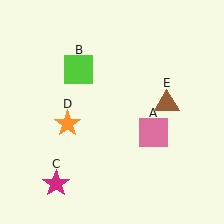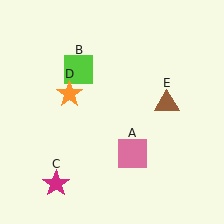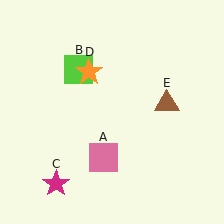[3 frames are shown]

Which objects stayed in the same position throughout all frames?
Lime square (object B) and magenta star (object C) and brown triangle (object E) remained stationary.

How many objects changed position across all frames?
2 objects changed position: pink square (object A), orange star (object D).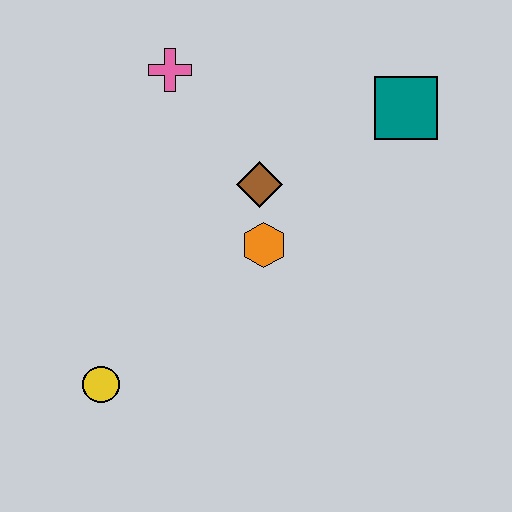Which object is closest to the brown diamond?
The orange hexagon is closest to the brown diamond.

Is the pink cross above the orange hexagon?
Yes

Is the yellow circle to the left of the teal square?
Yes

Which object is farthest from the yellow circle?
The teal square is farthest from the yellow circle.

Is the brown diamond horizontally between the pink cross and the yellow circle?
No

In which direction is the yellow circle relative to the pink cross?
The yellow circle is below the pink cross.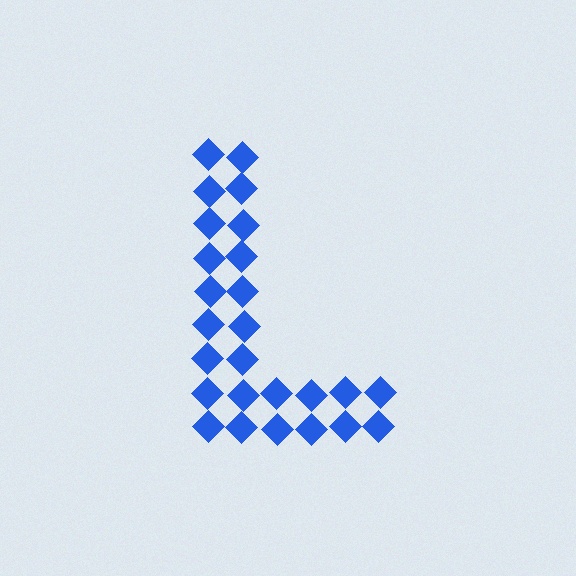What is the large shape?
The large shape is the letter L.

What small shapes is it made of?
It is made of small diamonds.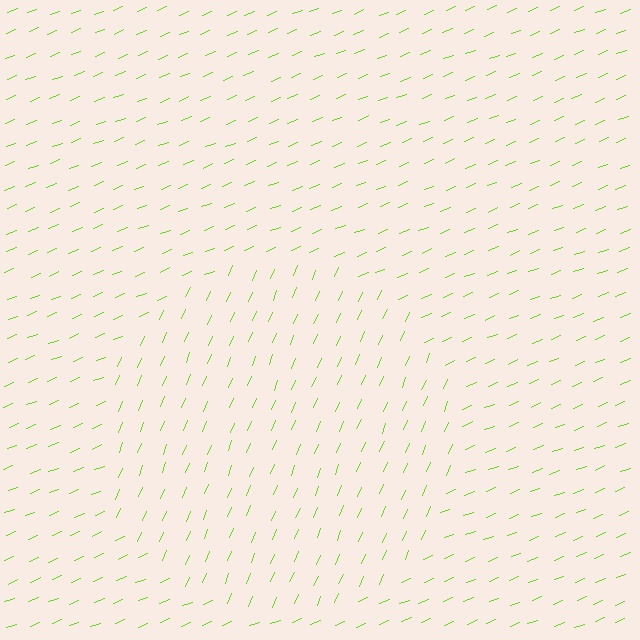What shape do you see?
I see a circle.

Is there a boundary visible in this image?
Yes, there is a texture boundary formed by a change in line orientation.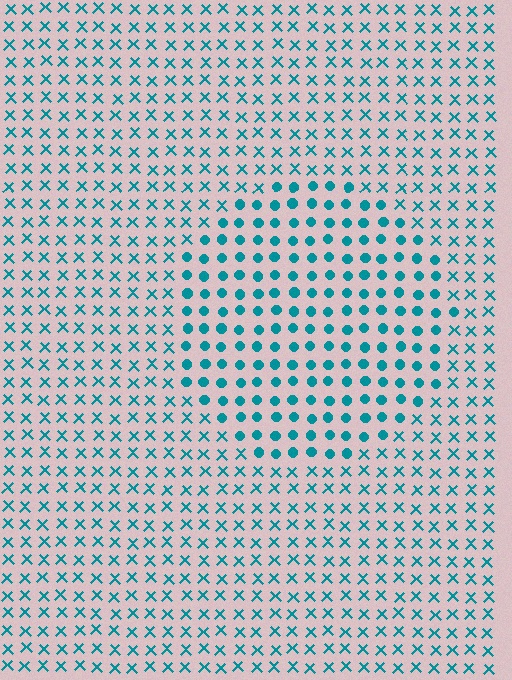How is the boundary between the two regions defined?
The boundary is defined by a change in element shape: circles inside vs. X marks outside. All elements share the same color and spacing.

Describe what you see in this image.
The image is filled with small teal elements arranged in a uniform grid. A circle-shaped region contains circles, while the surrounding area contains X marks. The boundary is defined purely by the change in element shape.